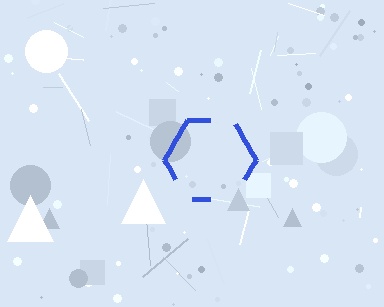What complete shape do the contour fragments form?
The contour fragments form a hexagon.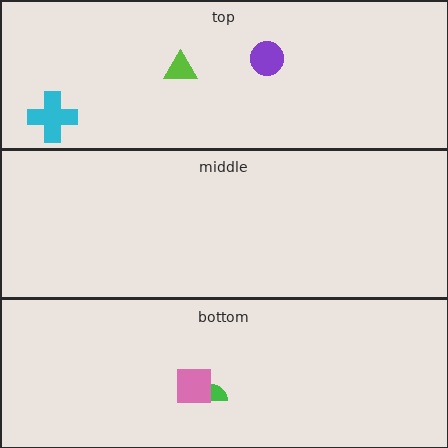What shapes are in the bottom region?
The green semicircle, the pink square.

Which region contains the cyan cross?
The top region.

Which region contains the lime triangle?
The top region.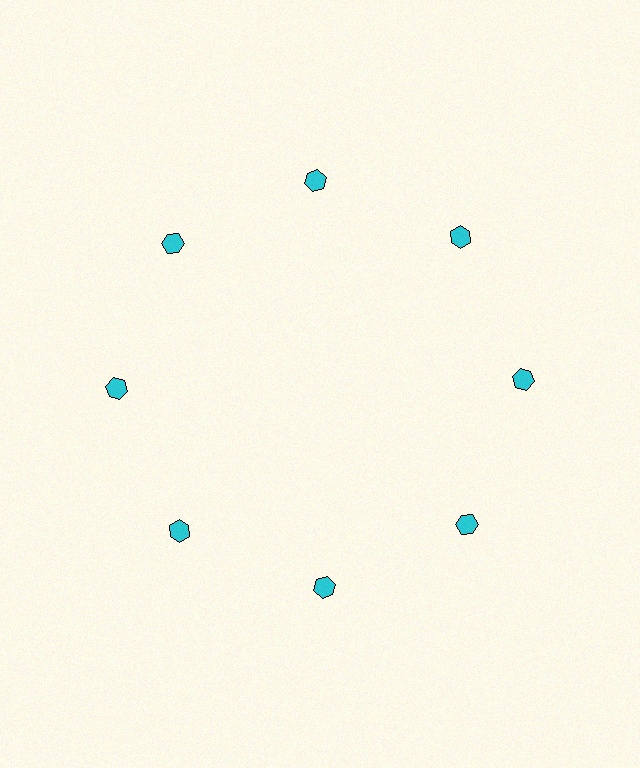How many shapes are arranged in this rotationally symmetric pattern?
There are 8 shapes, arranged in 8 groups of 1.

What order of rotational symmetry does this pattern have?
This pattern has 8-fold rotational symmetry.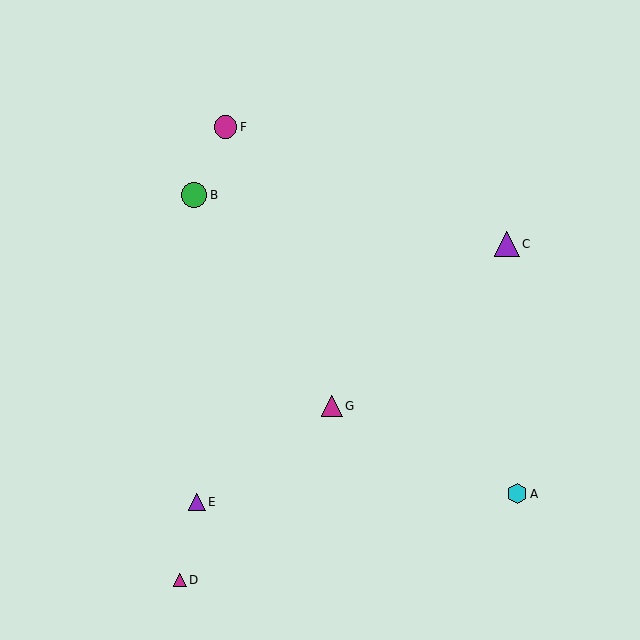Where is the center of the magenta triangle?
The center of the magenta triangle is at (332, 406).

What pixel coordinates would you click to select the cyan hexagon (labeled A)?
Click at (517, 494) to select the cyan hexagon A.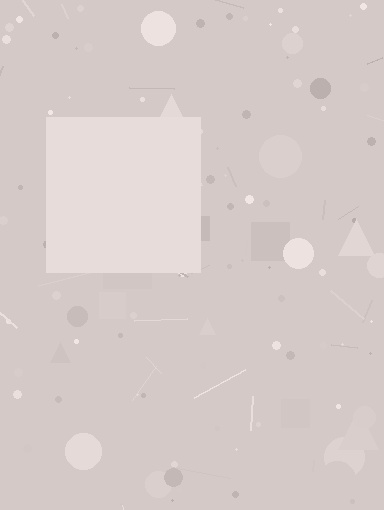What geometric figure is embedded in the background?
A square is embedded in the background.